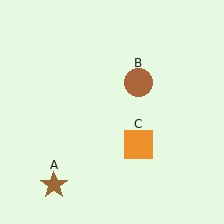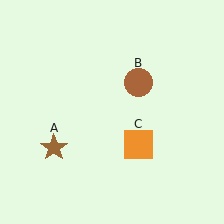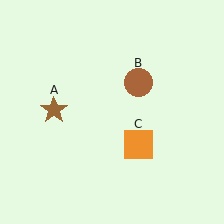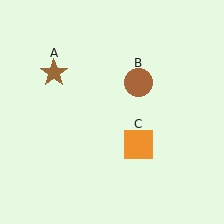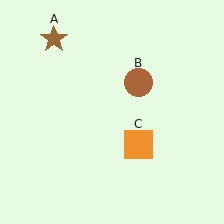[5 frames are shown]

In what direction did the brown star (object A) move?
The brown star (object A) moved up.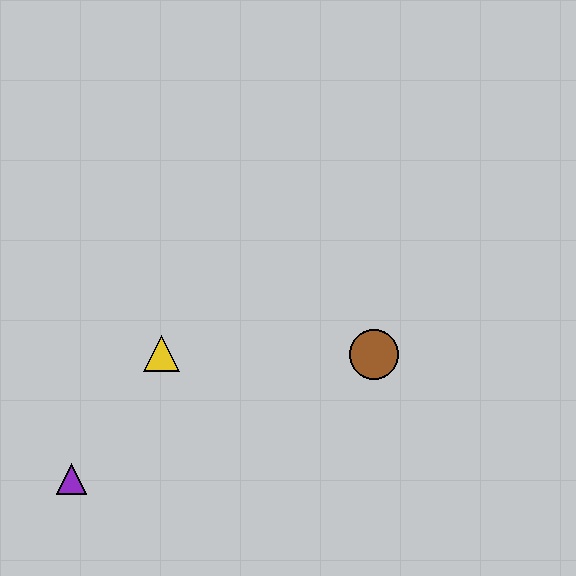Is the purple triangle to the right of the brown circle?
No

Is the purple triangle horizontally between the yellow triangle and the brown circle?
No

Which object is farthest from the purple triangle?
The brown circle is farthest from the purple triangle.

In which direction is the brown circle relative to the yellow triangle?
The brown circle is to the right of the yellow triangle.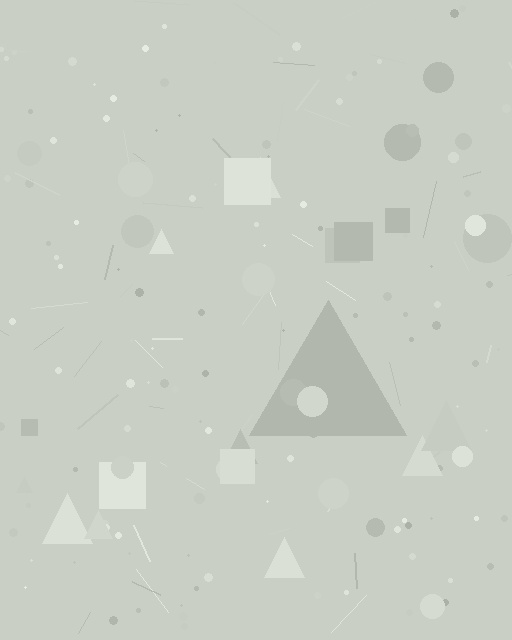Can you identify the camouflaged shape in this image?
The camouflaged shape is a triangle.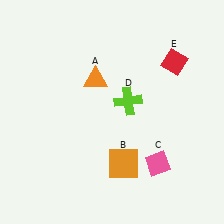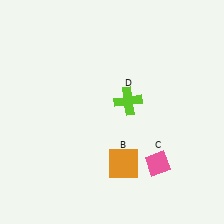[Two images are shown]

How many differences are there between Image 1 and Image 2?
There are 2 differences between the two images.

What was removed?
The red diamond (E), the orange triangle (A) were removed in Image 2.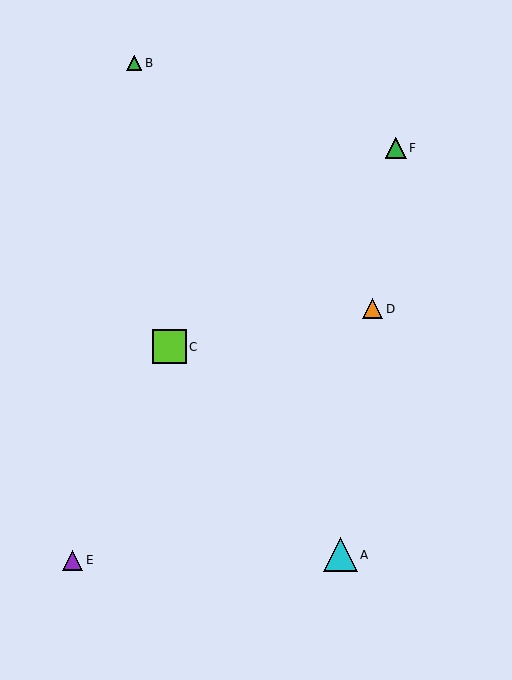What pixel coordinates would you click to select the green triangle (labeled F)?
Click at (396, 148) to select the green triangle F.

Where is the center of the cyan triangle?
The center of the cyan triangle is at (340, 555).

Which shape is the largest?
The lime square (labeled C) is the largest.